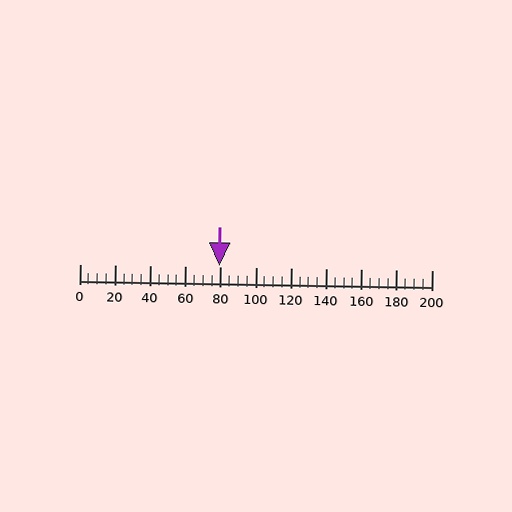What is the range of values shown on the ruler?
The ruler shows values from 0 to 200.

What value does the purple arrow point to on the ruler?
The purple arrow points to approximately 79.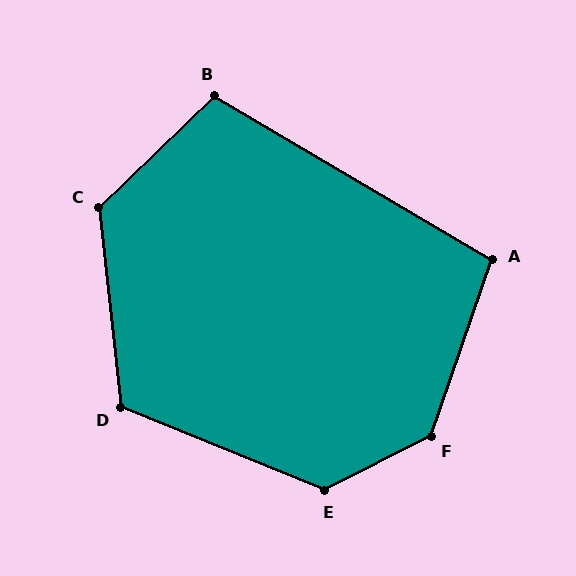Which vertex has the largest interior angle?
F, at approximately 136 degrees.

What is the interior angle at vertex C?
Approximately 128 degrees (obtuse).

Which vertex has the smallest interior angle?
A, at approximately 102 degrees.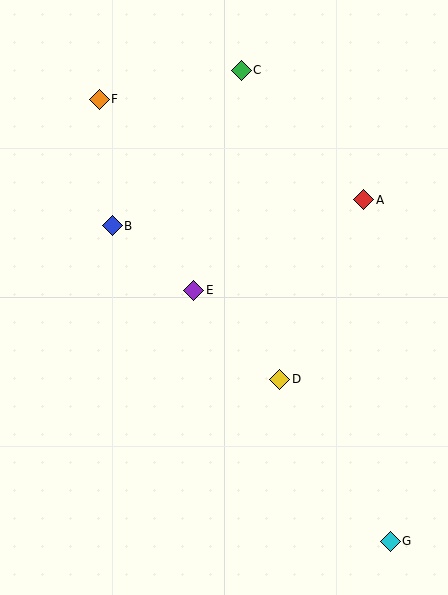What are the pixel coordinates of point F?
Point F is at (99, 99).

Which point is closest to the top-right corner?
Point A is closest to the top-right corner.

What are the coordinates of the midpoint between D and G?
The midpoint between D and G is at (335, 460).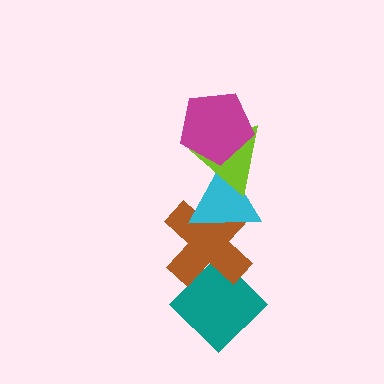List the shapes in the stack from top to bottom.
From top to bottom: the magenta pentagon, the lime triangle, the cyan triangle, the brown cross, the teal diamond.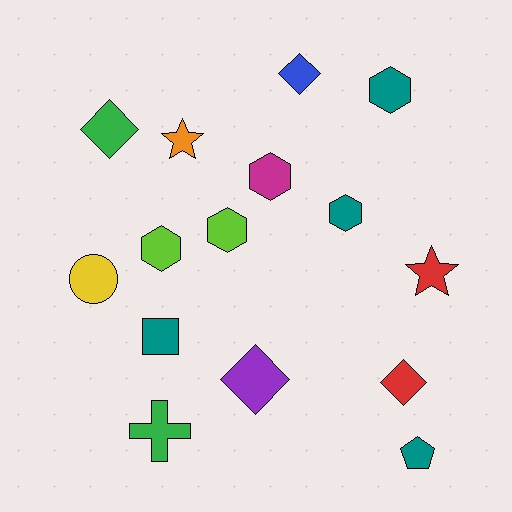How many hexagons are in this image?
There are 5 hexagons.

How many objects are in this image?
There are 15 objects.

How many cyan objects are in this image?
There are no cyan objects.